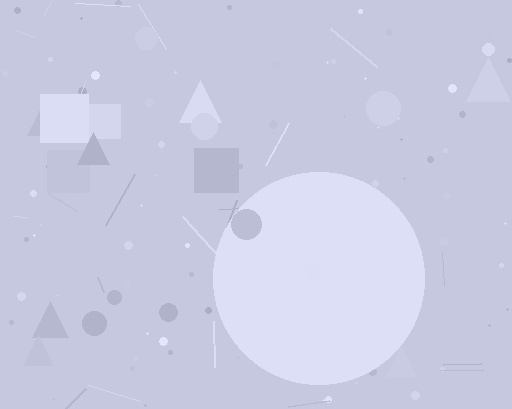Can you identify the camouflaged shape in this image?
The camouflaged shape is a circle.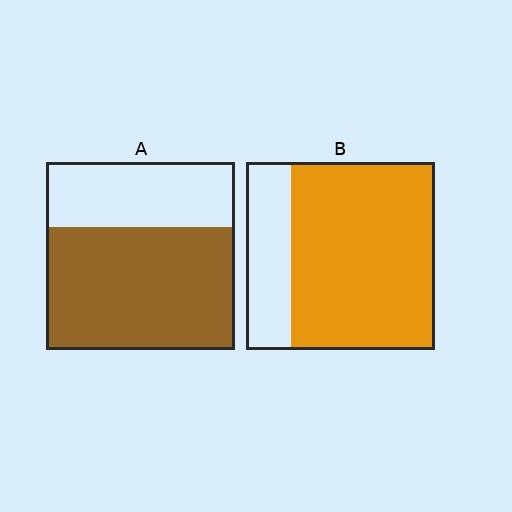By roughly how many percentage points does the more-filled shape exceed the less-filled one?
By roughly 10 percentage points (B over A).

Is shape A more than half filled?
Yes.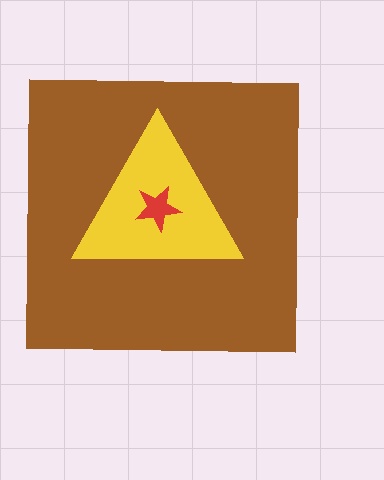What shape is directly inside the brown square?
The yellow triangle.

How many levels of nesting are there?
3.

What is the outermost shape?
The brown square.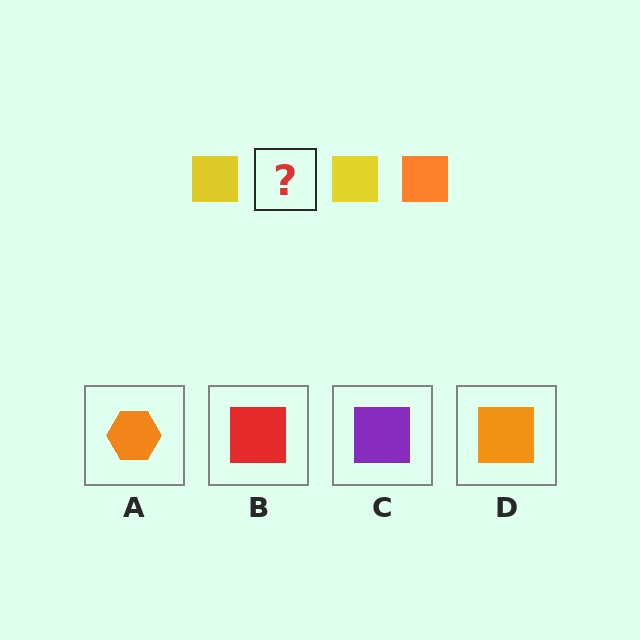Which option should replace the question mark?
Option D.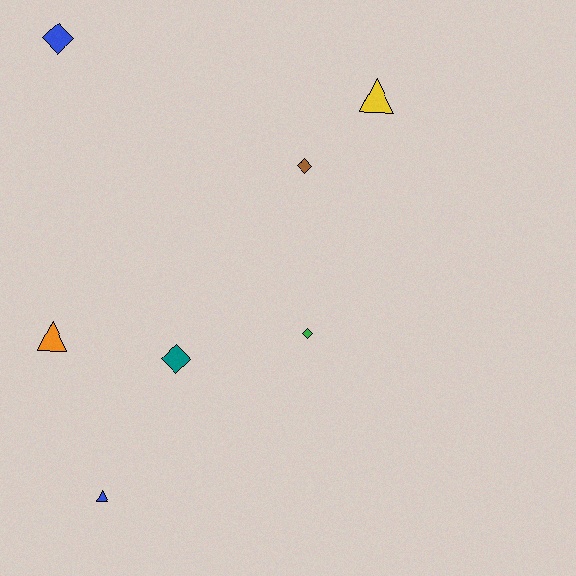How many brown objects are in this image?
There is 1 brown object.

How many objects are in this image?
There are 7 objects.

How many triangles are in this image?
There are 3 triangles.